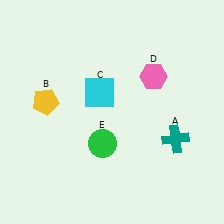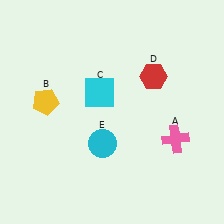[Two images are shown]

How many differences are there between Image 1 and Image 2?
There are 3 differences between the two images.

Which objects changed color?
A changed from teal to pink. D changed from pink to red. E changed from green to cyan.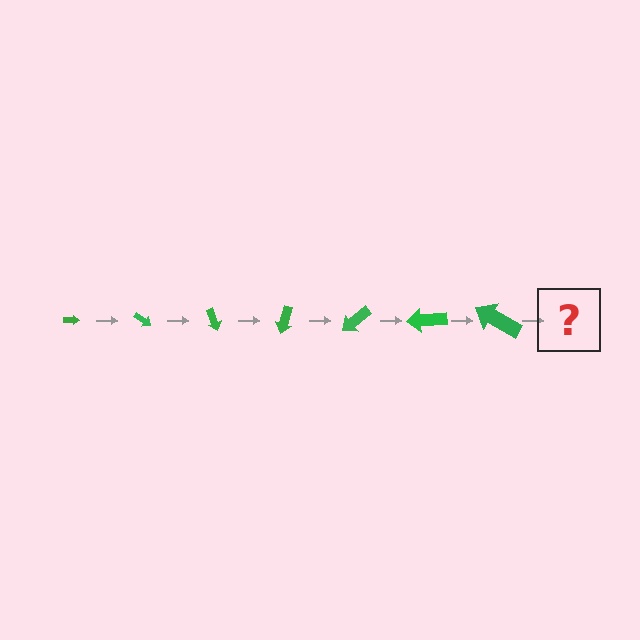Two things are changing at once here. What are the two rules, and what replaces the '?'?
The two rules are that the arrow grows larger each step and it rotates 35 degrees each step. The '?' should be an arrow, larger than the previous one and rotated 245 degrees from the start.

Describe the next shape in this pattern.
It should be an arrow, larger than the previous one and rotated 245 degrees from the start.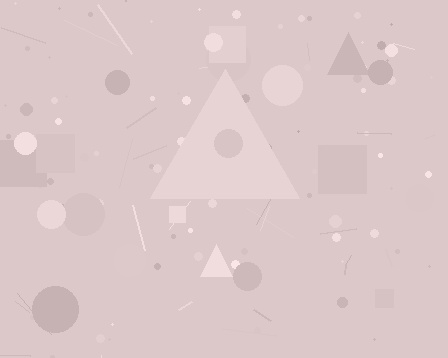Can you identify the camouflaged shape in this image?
The camouflaged shape is a triangle.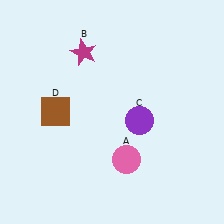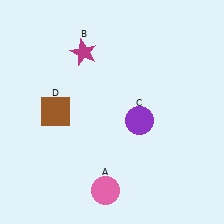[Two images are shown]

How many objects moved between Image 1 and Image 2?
1 object moved between the two images.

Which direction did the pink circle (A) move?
The pink circle (A) moved down.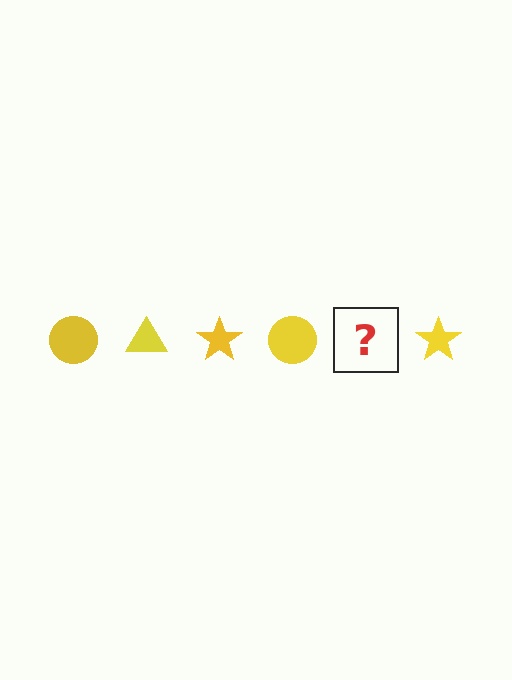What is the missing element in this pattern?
The missing element is a yellow triangle.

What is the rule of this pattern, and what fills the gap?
The rule is that the pattern cycles through circle, triangle, star shapes in yellow. The gap should be filled with a yellow triangle.